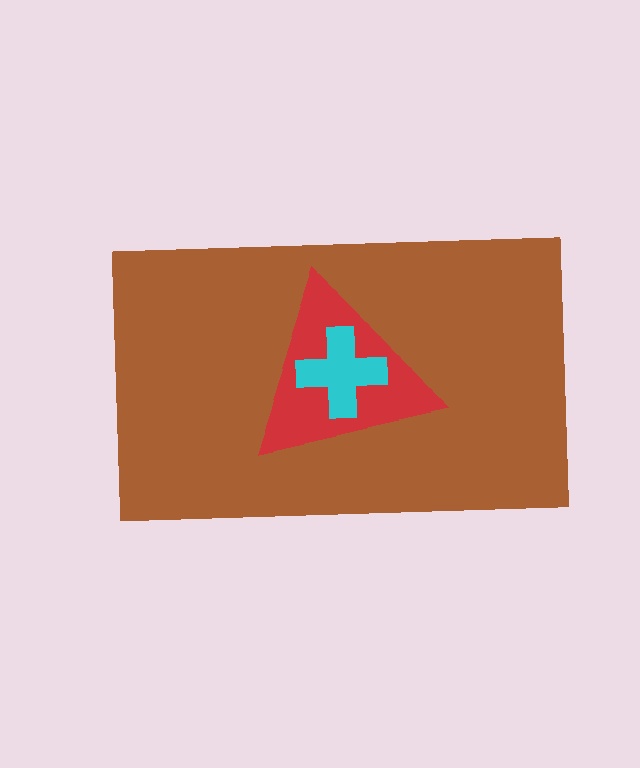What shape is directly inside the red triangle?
The cyan cross.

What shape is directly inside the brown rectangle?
The red triangle.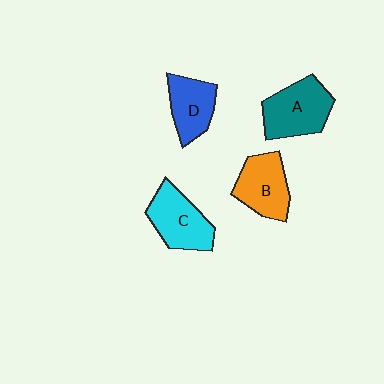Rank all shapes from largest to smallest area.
From largest to smallest: A (teal), C (cyan), B (orange), D (blue).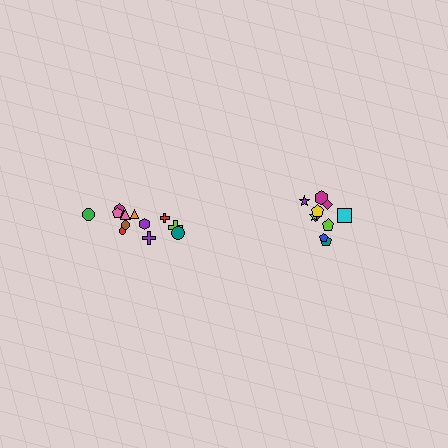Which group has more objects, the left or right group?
The left group.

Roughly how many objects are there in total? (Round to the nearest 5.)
Roughly 20 objects in total.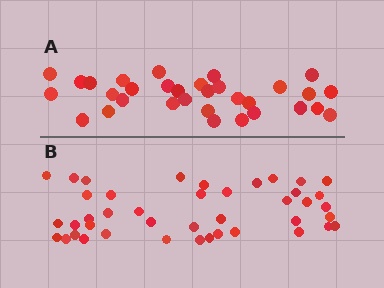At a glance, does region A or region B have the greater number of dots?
Region B (the bottom region) has more dots.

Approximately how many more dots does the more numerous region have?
Region B has roughly 10 or so more dots than region A.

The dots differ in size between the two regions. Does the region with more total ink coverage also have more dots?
No. Region A has more total ink coverage because its dots are larger, but region B actually contains more individual dots. Total area can be misleading — the number of items is what matters here.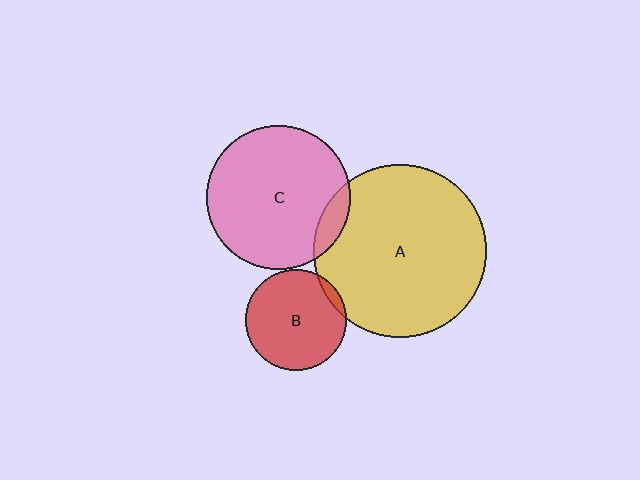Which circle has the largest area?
Circle A (yellow).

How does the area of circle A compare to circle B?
Approximately 2.9 times.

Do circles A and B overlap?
Yes.